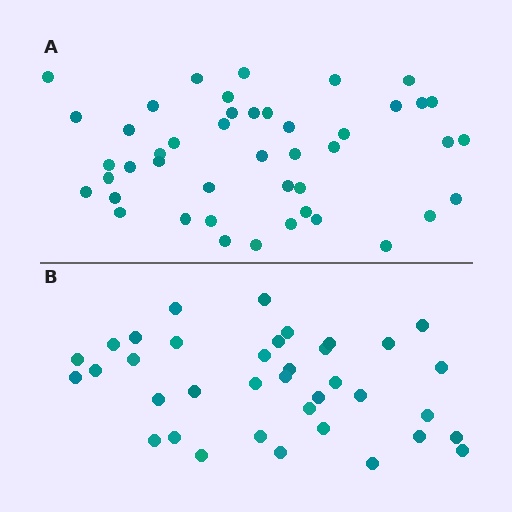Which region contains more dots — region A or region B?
Region A (the top region) has more dots.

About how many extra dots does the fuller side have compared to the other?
Region A has roughly 8 or so more dots than region B.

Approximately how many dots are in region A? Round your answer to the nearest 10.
About 40 dots. (The exact count is 45, which rounds to 40.)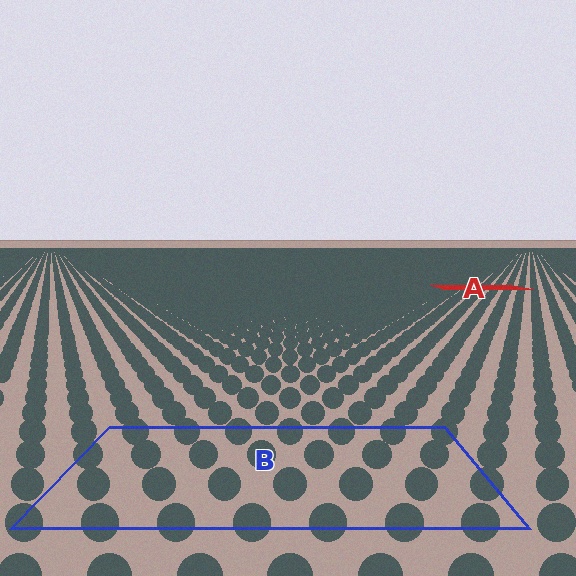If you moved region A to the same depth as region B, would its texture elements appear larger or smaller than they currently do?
They would appear larger. At a closer depth, the same texture elements are projected at a bigger on-screen size.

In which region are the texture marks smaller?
The texture marks are smaller in region A, because it is farther away.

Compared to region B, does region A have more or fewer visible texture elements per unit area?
Region A has more texture elements per unit area — they are packed more densely because it is farther away.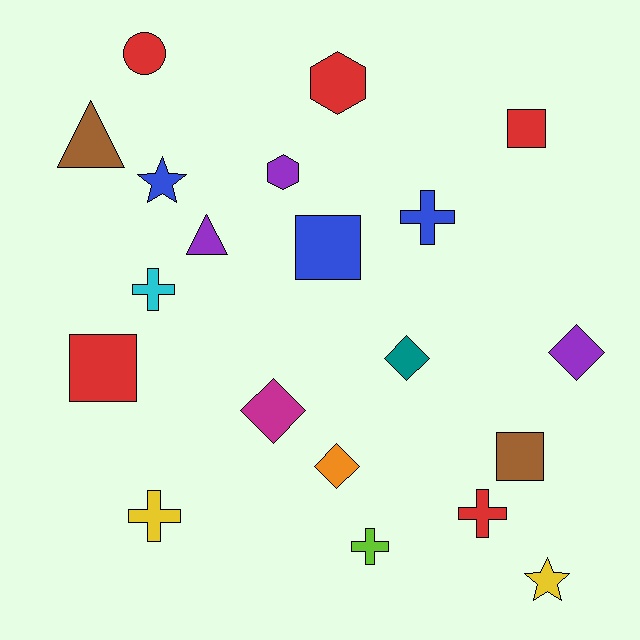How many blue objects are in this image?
There are 3 blue objects.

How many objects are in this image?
There are 20 objects.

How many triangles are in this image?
There are 2 triangles.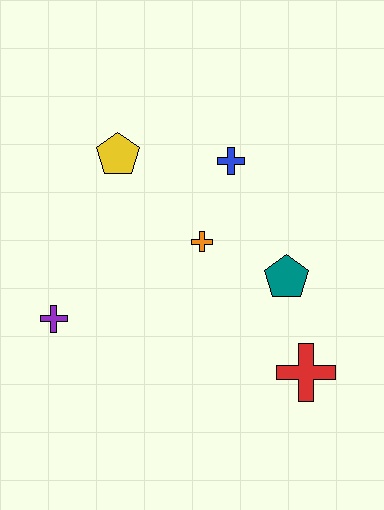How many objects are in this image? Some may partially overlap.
There are 6 objects.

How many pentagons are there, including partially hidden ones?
There are 2 pentagons.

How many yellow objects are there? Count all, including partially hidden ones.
There is 1 yellow object.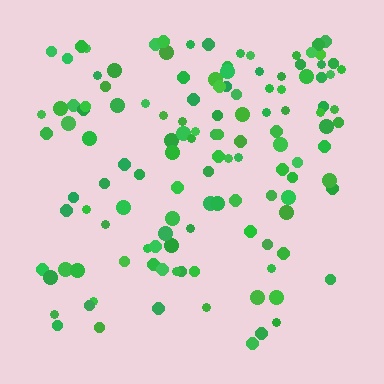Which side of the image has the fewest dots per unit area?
The bottom.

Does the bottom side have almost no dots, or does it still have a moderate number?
Still a moderate number, just noticeably fewer than the top.